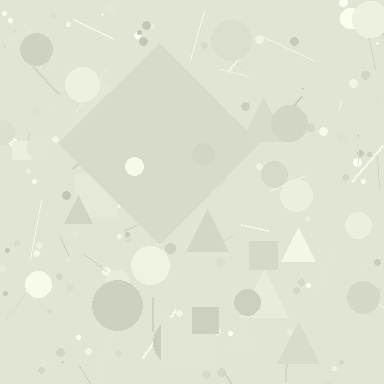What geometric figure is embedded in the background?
A diamond is embedded in the background.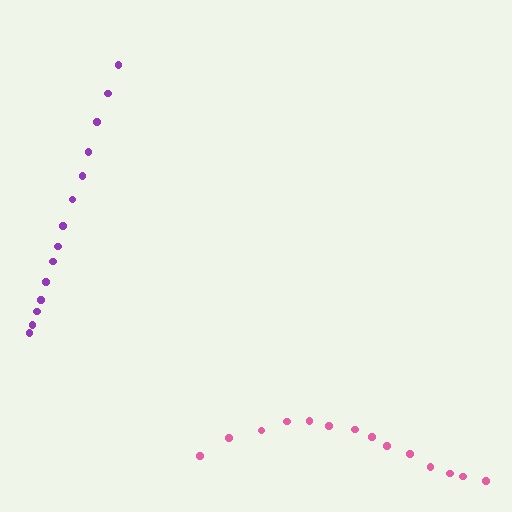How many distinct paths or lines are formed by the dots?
There are 2 distinct paths.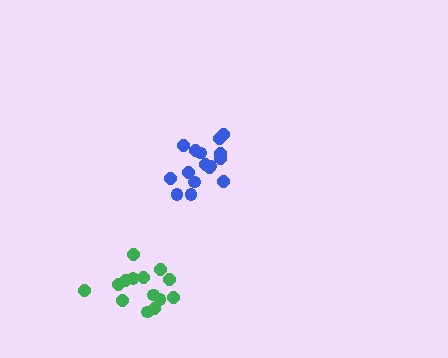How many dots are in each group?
Group 1: 16 dots, Group 2: 14 dots (30 total).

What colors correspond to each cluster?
The clusters are colored: blue, green.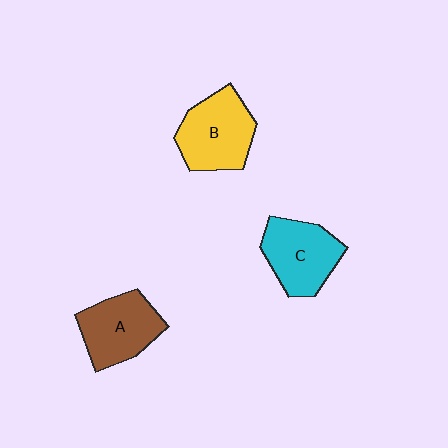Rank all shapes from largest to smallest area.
From largest to smallest: B (yellow), C (cyan), A (brown).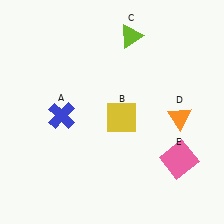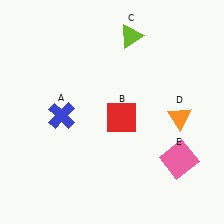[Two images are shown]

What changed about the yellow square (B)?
In Image 1, B is yellow. In Image 2, it changed to red.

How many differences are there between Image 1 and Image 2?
There is 1 difference between the two images.